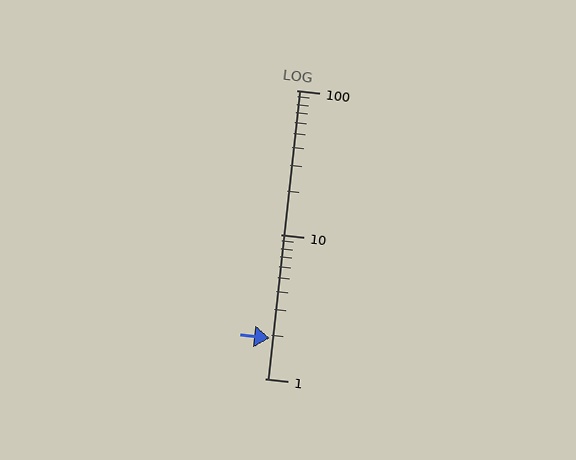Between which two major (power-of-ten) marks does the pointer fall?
The pointer is between 1 and 10.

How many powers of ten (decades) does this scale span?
The scale spans 2 decades, from 1 to 100.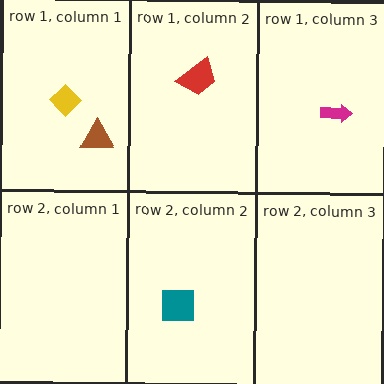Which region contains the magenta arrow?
The row 1, column 3 region.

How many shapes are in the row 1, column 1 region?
2.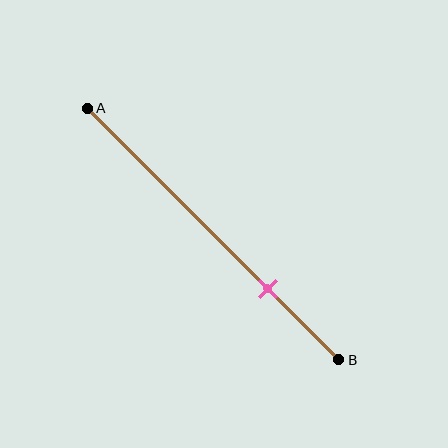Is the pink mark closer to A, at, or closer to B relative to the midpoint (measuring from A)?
The pink mark is closer to point B than the midpoint of segment AB.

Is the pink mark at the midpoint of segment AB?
No, the mark is at about 70% from A, not at the 50% midpoint.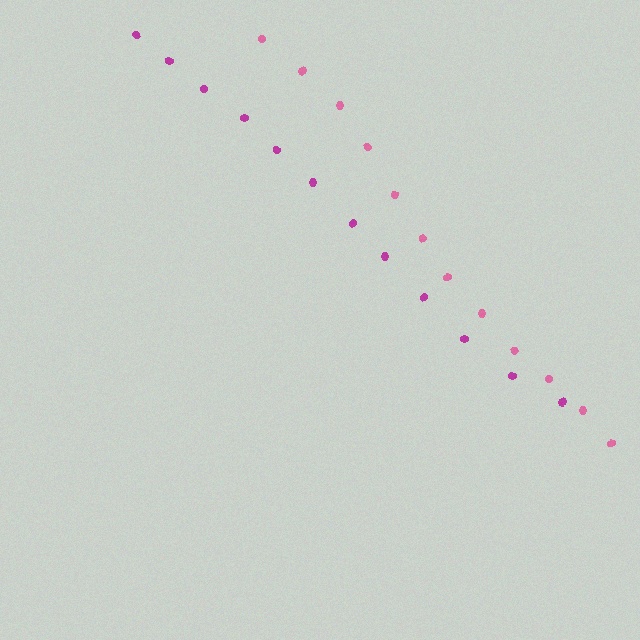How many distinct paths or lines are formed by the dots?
There are 2 distinct paths.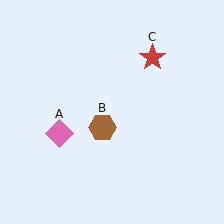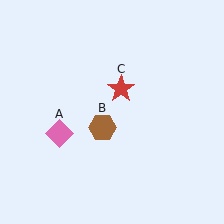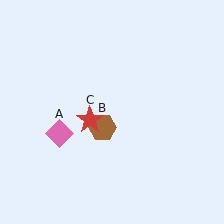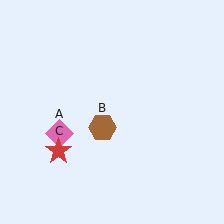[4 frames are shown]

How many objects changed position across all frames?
1 object changed position: red star (object C).